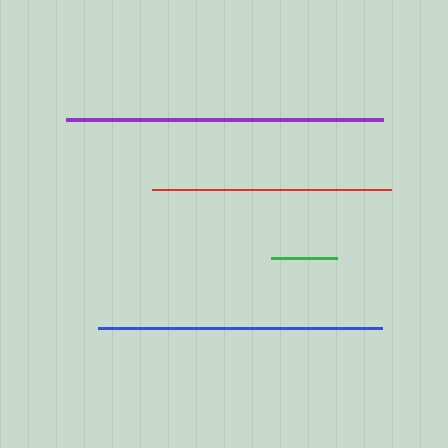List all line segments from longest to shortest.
From longest to shortest: purple, blue, red, green.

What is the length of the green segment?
The green segment is approximately 67 pixels long.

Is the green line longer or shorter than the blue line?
The blue line is longer than the green line.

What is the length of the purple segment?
The purple segment is approximately 316 pixels long.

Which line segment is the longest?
The purple line is the longest at approximately 316 pixels.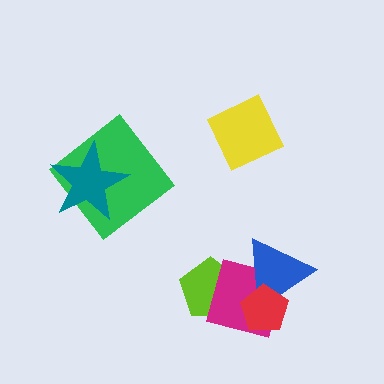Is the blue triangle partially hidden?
Yes, it is partially covered by another shape.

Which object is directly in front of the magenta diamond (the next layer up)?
The blue triangle is directly in front of the magenta diamond.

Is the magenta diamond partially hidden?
Yes, it is partially covered by another shape.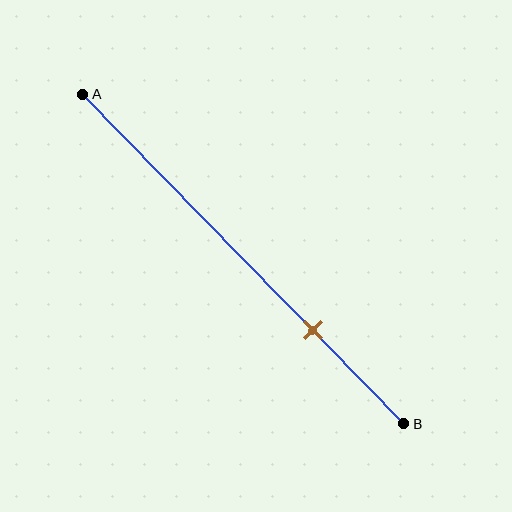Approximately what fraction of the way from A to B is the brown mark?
The brown mark is approximately 70% of the way from A to B.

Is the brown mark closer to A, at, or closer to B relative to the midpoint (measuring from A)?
The brown mark is closer to point B than the midpoint of segment AB.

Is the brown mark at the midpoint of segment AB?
No, the mark is at about 70% from A, not at the 50% midpoint.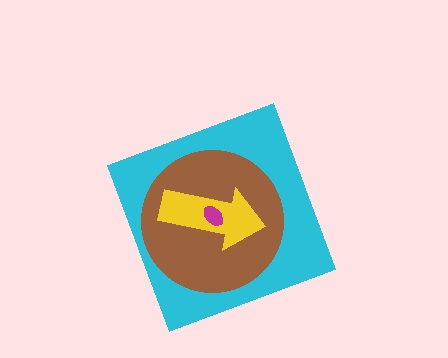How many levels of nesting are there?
4.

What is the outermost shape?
The cyan diamond.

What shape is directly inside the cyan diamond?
The brown circle.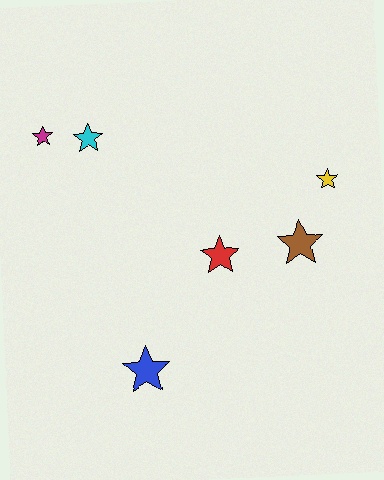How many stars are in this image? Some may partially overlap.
There are 6 stars.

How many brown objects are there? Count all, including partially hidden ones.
There is 1 brown object.